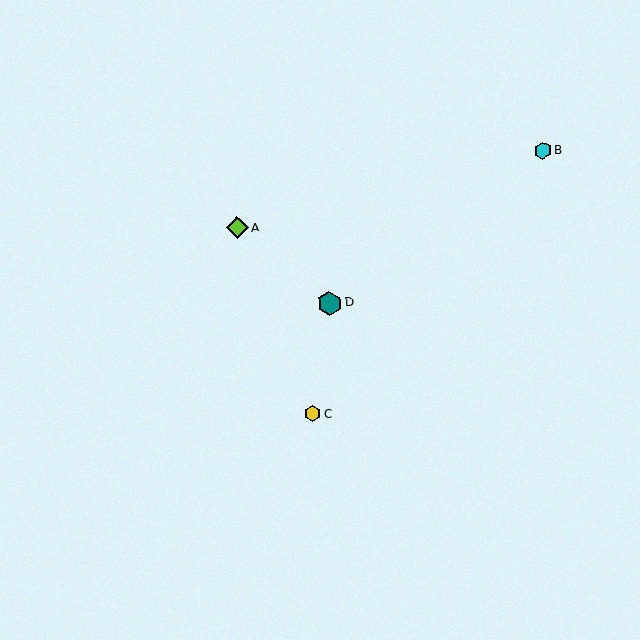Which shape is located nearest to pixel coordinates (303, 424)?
The yellow hexagon (labeled C) at (313, 414) is nearest to that location.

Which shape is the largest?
The teal hexagon (labeled D) is the largest.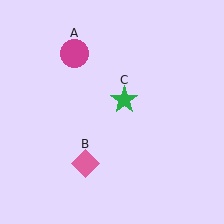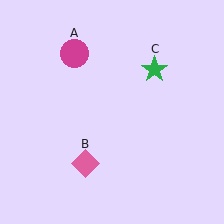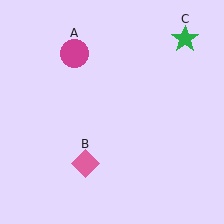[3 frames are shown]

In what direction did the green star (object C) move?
The green star (object C) moved up and to the right.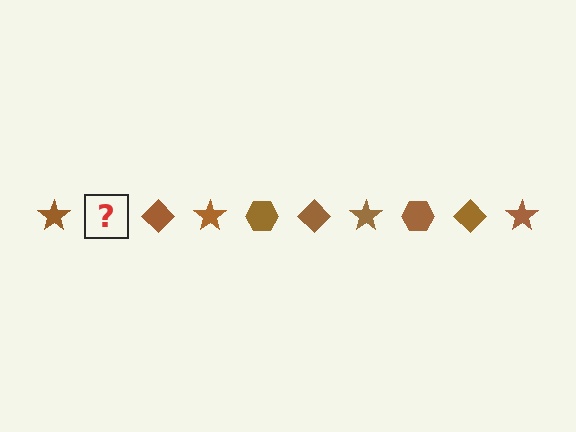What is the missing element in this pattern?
The missing element is a brown hexagon.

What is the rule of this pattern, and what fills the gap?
The rule is that the pattern cycles through star, hexagon, diamond shapes in brown. The gap should be filled with a brown hexagon.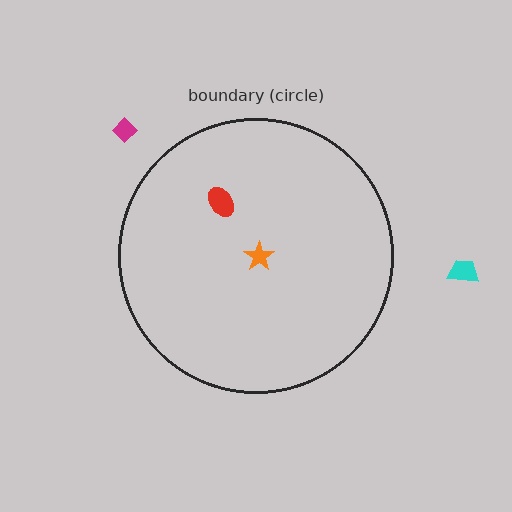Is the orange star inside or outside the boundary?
Inside.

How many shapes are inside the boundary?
2 inside, 2 outside.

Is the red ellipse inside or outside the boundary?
Inside.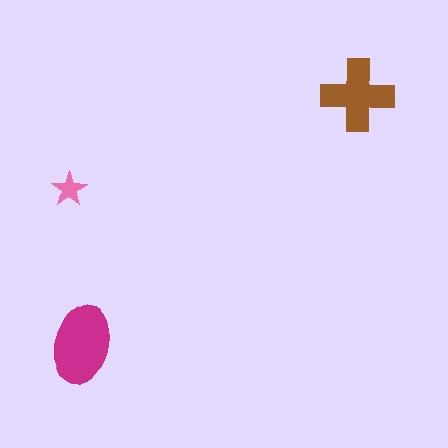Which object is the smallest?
The pink star.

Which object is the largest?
The magenta ellipse.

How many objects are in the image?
There are 3 objects in the image.